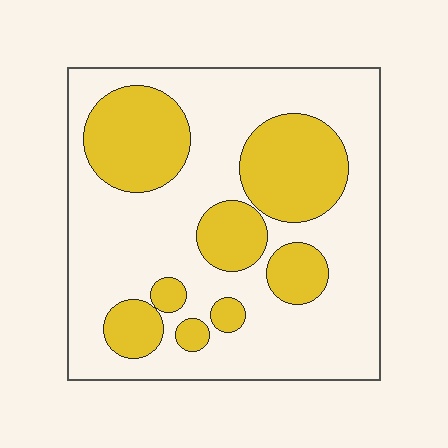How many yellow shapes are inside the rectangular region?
8.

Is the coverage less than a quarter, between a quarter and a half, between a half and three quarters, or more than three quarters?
Between a quarter and a half.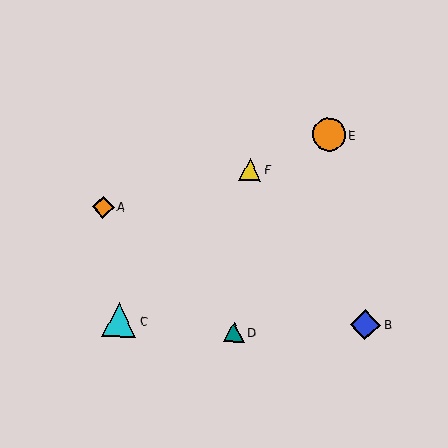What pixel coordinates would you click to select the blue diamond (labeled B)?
Click at (365, 325) to select the blue diamond B.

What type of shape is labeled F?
Shape F is a yellow triangle.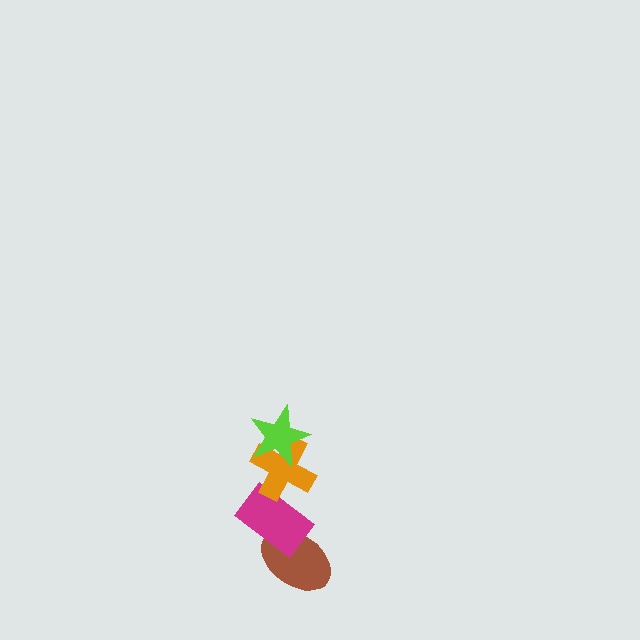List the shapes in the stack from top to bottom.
From top to bottom: the lime star, the orange cross, the magenta rectangle, the brown ellipse.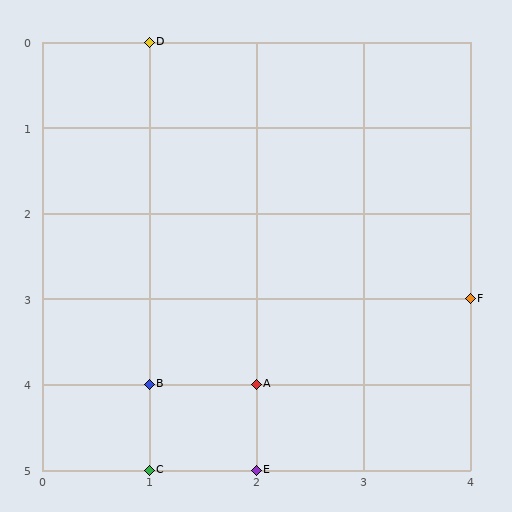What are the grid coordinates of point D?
Point D is at grid coordinates (1, 0).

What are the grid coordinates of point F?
Point F is at grid coordinates (4, 3).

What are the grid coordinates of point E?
Point E is at grid coordinates (2, 5).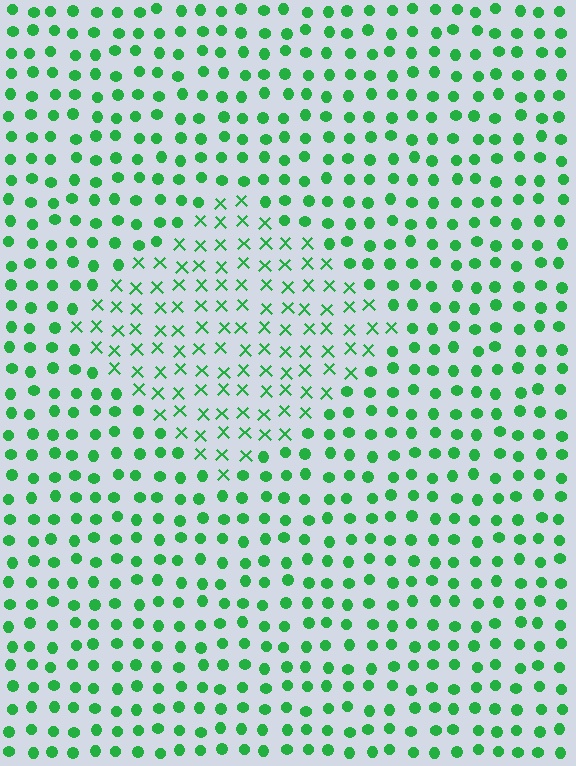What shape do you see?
I see a diamond.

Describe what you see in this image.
The image is filled with small green elements arranged in a uniform grid. A diamond-shaped region contains X marks, while the surrounding area contains circles. The boundary is defined purely by the change in element shape.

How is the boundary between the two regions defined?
The boundary is defined by a change in element shape: X marks inside vs. circles outside. All elements share the same color and spacing.